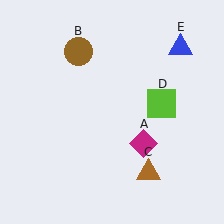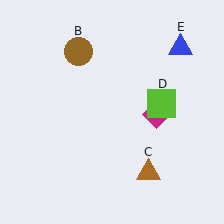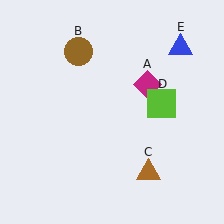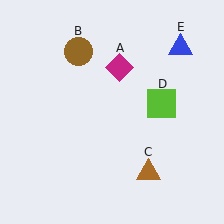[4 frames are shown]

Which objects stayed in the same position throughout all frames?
Brown circle (object B) and brown triangle (object C) and lime square (object D) and blue triangle (object E) remained stationary.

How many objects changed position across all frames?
1 object changed position: magenta diamond (object A).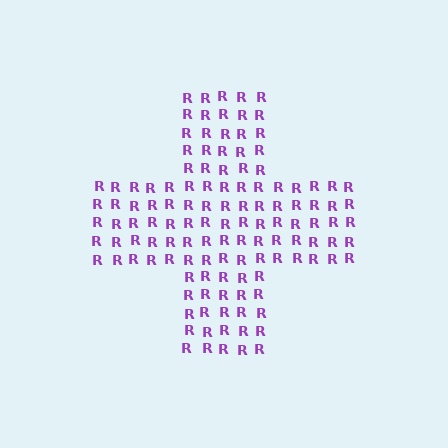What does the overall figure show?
The overall figure shows a cross.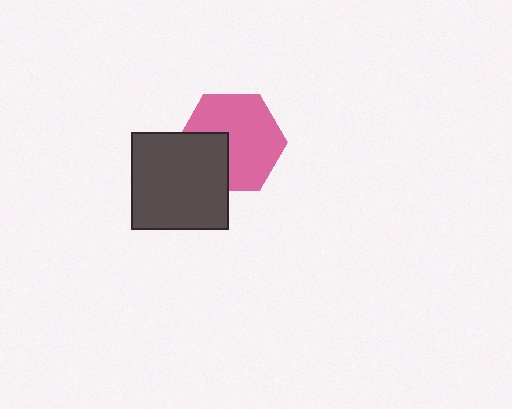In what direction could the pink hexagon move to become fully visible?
The pink hexagon could move toward the upper-right. That would shift it out from behind the dark gray square entirely.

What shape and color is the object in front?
The object in front is a dark gray square.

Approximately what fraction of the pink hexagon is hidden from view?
Roughly 30% of the pink hexagon is hidden behind the dark gray square.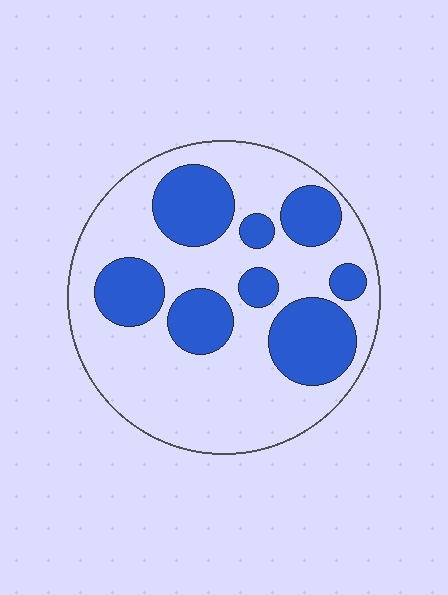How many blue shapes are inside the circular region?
8.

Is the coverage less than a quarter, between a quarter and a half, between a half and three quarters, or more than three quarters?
Between a quarter and a half.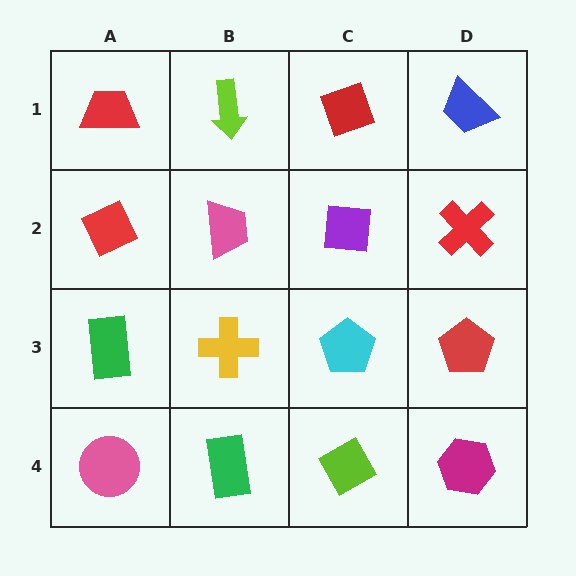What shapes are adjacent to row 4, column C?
A cyan pentagon (row 3, column C), a green rectangle (row 4, column B), a magenta hexagon (row 4, column D).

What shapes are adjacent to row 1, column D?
A red cross (row 2, column D), a red diamond (row 1, column C).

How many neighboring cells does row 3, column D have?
3.